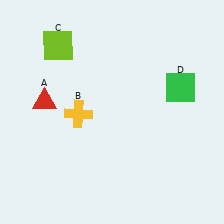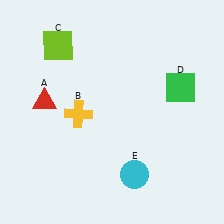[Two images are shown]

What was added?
A cyan circle (E) was added in Image 2.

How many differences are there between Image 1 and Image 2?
There is 1 difference between the two images.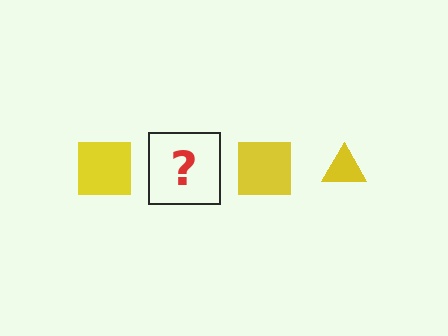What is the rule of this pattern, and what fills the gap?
The rule is that the pattern cycles through square, triangle shapes in yellow. The gap should be filled with a yellow triangle.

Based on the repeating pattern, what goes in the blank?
The blank should be a yellow triangle.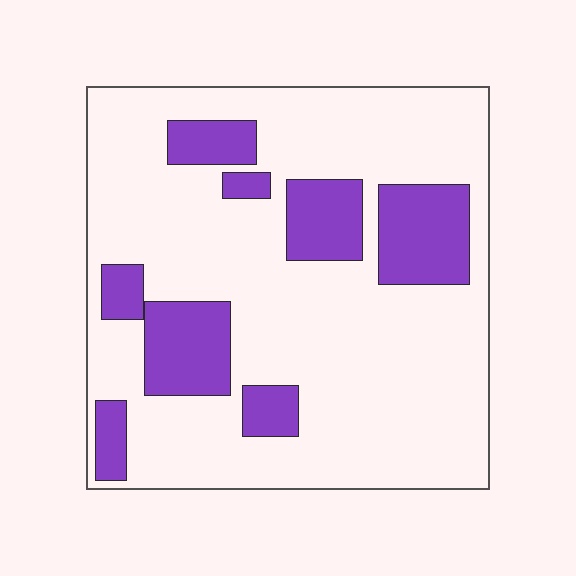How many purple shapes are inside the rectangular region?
8.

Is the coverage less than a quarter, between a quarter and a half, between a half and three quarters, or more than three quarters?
Less than a quarter.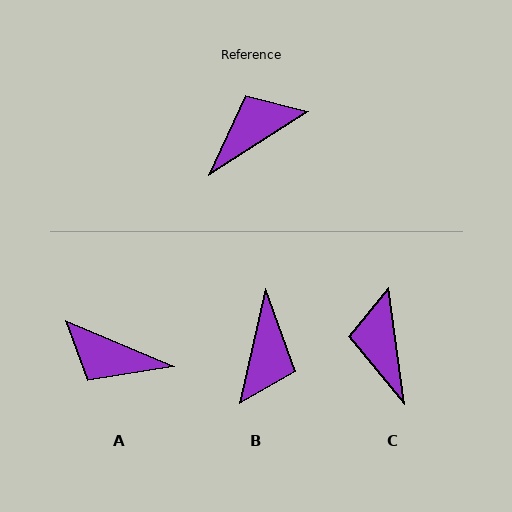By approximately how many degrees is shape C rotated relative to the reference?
Approximately 65 degrees counter-clockwise.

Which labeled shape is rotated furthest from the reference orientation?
B, about 135 degrees away.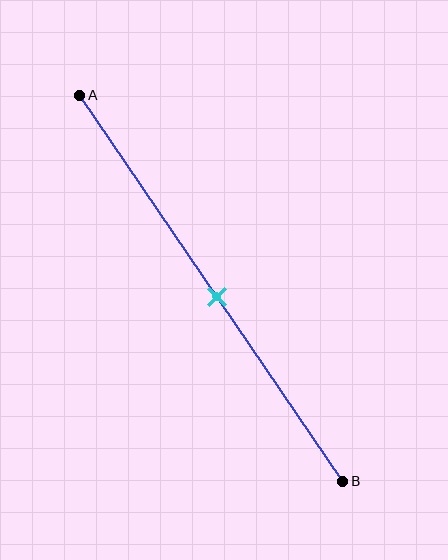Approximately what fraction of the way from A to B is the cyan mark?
The cyan mark is approximately 50% of the way from A to B.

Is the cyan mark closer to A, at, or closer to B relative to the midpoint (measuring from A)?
The cyan mark is approximately at the midpoint of segment AB.